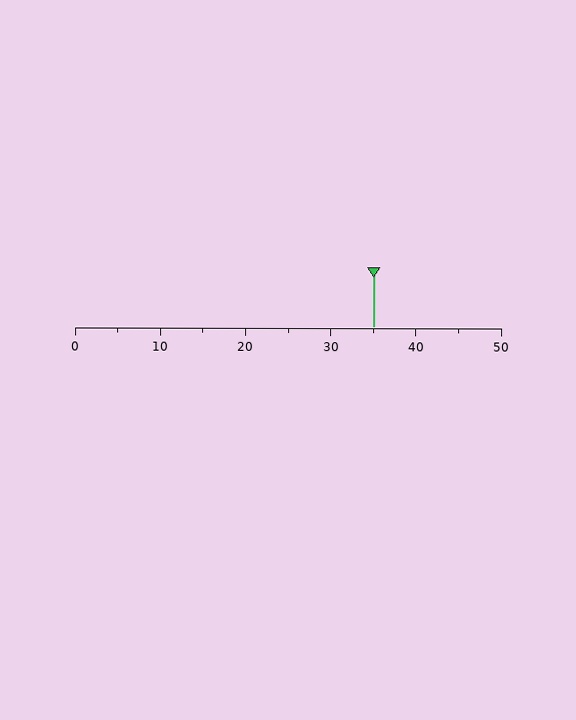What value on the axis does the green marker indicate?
The marker indicates approximately 35.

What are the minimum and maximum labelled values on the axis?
The axis runs from 0 to 50.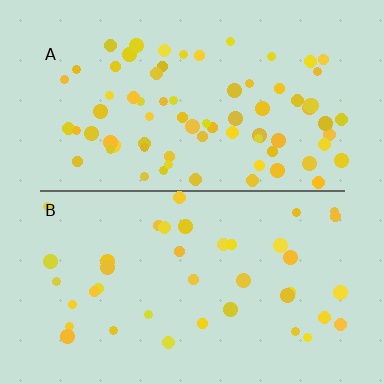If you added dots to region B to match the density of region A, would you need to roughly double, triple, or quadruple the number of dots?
Approximately double.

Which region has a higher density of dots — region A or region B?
A (the top).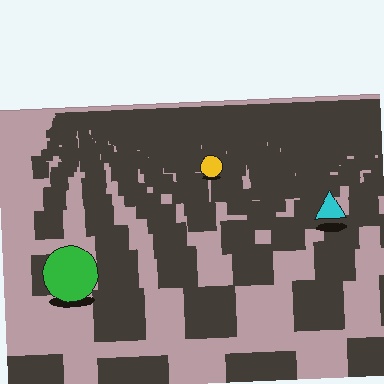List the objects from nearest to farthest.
From nearest to farthest: the green circle, the cyan triangle, the yellow circle.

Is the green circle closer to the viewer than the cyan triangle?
Yes. The green circle is closer — you can tell from the texture gradient: the ground texture is coarser near it.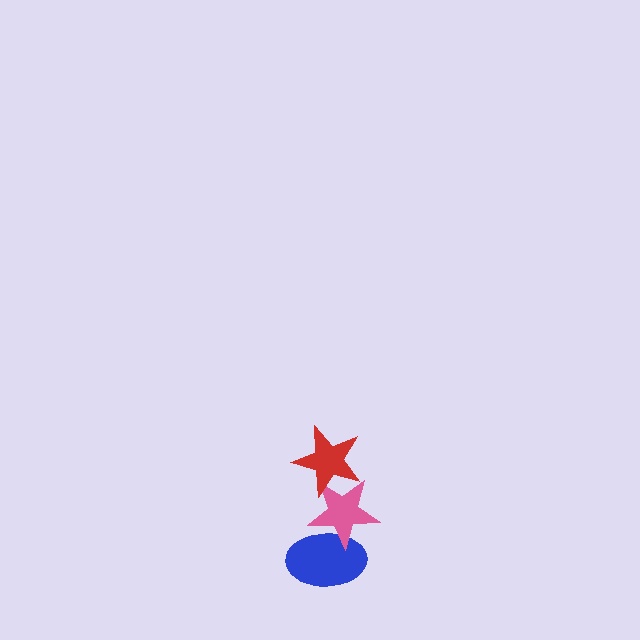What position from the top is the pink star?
The pink star is 2nd from the top.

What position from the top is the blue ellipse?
The blue ellipse is 3rd from the top.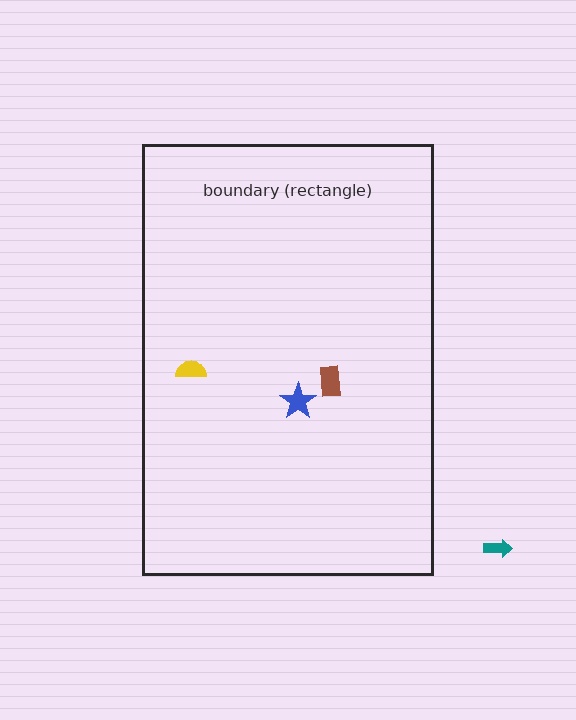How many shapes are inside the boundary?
3 inside, 1 outside.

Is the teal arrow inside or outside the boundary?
Outside.